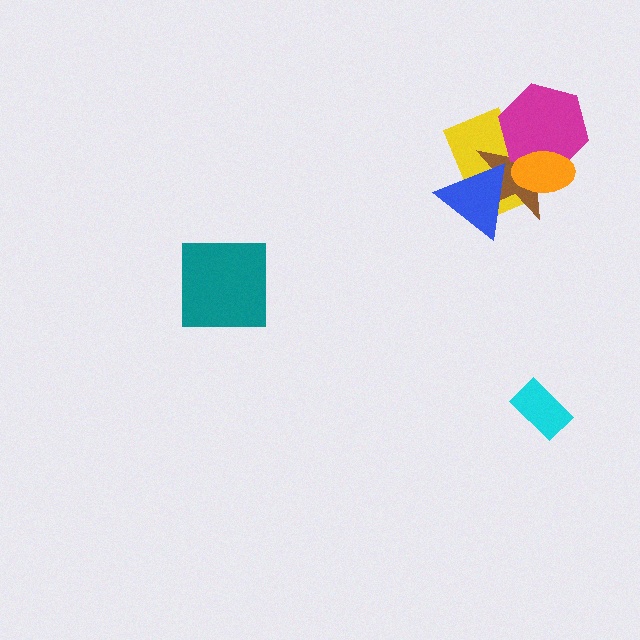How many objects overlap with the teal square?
0 objects overlap with the teal square.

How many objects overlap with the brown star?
4 objects overlap with the brown star.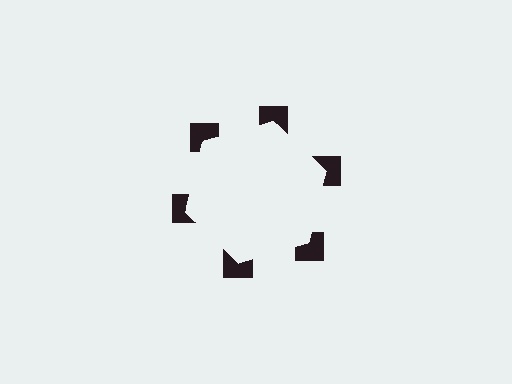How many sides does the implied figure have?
6 sides.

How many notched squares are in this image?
There are 6 — one at each vertex of the illusory hexagon.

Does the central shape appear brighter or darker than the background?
It typically appears slightly brighter than the background, even though no actual brightness change is drawn.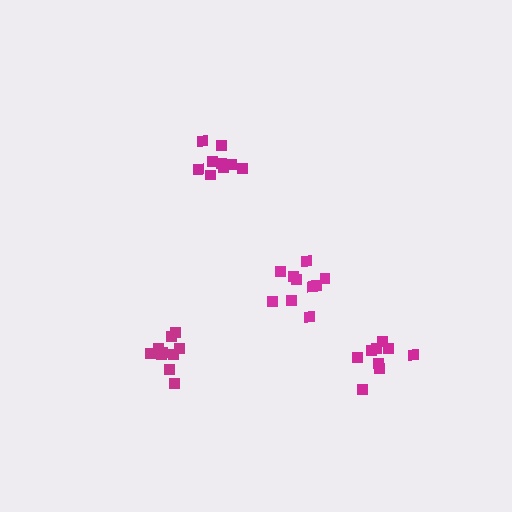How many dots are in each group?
Group 1: 9 dots, Group 2: 11 dots, Group 3: 10 dots, Group 4: 9 dots (39 total).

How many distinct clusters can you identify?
There are 4 distinct clusters.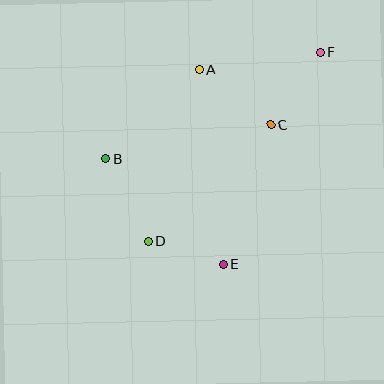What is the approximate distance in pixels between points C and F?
The distance between C and F is approximately 88 pixels.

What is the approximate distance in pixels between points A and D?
The distance between A and D is approximately 179 pixels.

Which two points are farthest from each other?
Points D and F are farthest from each other.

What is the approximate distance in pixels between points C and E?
The distance between C and E is approximately 147 pixels.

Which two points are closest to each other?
Points D and E are closest to each other.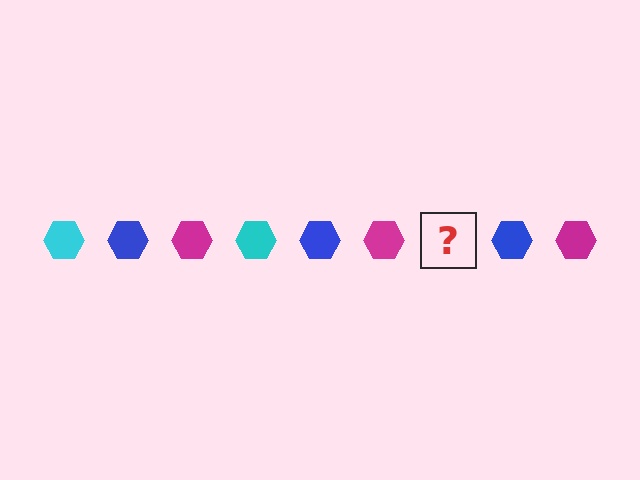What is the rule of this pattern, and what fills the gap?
The rule is that the pattern cycles through cyan, blue, magenta hexagons. The gap should be filled with a cyan hexagon.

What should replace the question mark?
The question mark should be replaced with a cyan hexagon.